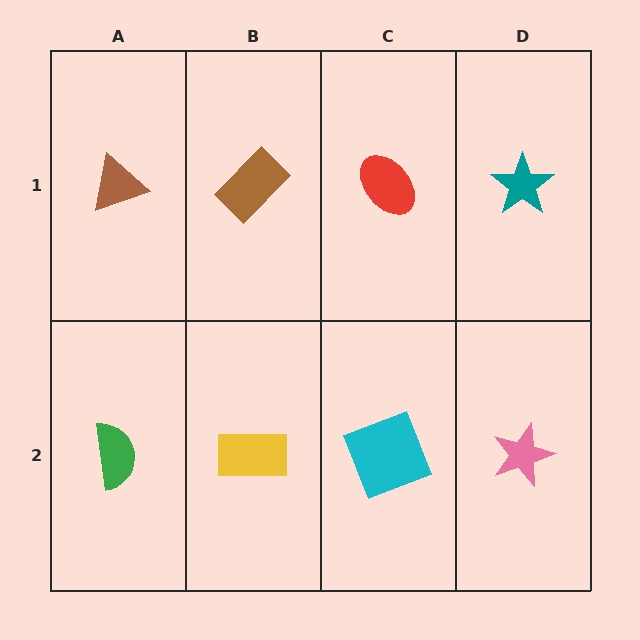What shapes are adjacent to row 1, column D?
A pink star (row 2, column D), a red ellipse (row 1, column C).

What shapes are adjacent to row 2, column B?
A brown rectangle (row 1, column B), a green semicircle (row 2, column A), a cyan square (row 2, column C).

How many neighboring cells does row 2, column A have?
2.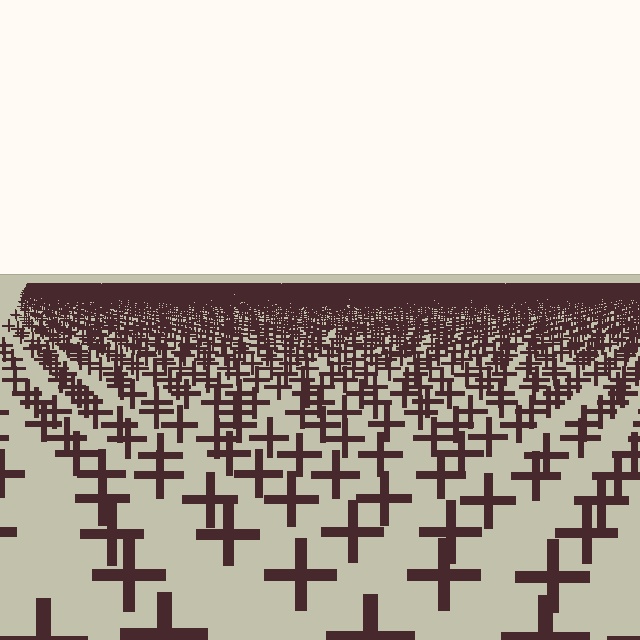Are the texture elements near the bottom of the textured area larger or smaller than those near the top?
Larger. Near the bottom, elements are closer to the viewer and appear at a bigger on-screen size.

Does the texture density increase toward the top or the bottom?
Density increases toward the top.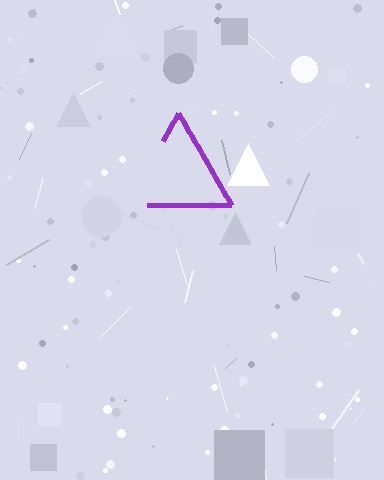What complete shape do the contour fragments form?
The contour fragments form a triangle.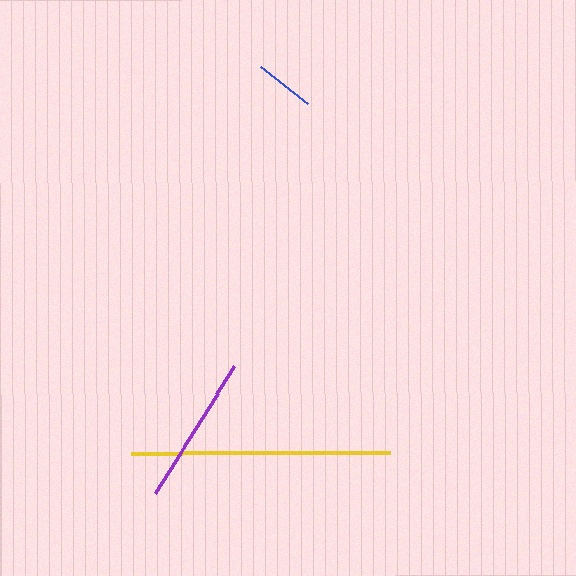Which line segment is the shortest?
The blue line is the shortest at approximately 60 pixels.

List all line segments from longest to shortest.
From longest to shortest: yellow, purple, blue.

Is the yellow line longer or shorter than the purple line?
The yellow line is longer than the purple line.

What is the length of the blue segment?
The blue segment is approximately 60 pixels long.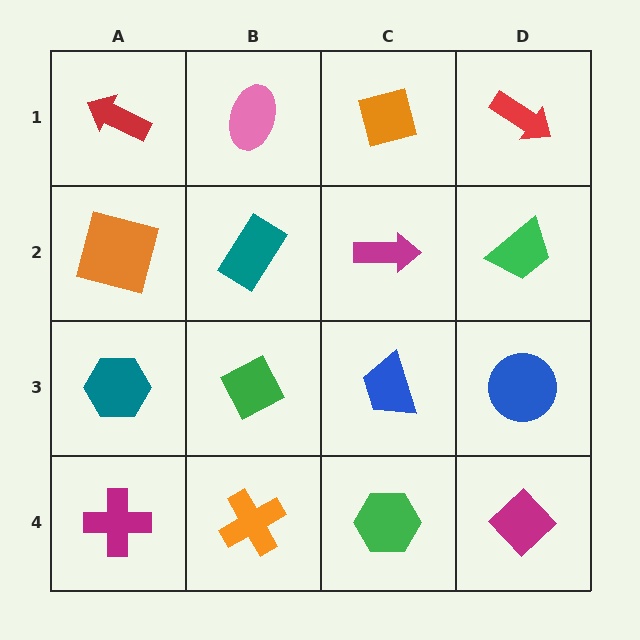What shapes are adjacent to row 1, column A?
An orange square (row 2, column A), a pink ellipse (row 1, column B).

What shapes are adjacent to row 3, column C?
A magenta arrow (row 2, column C), a green hexagon (row 4, column C), a green diamond (row 3, column B), a blue circle (row 3, column D).